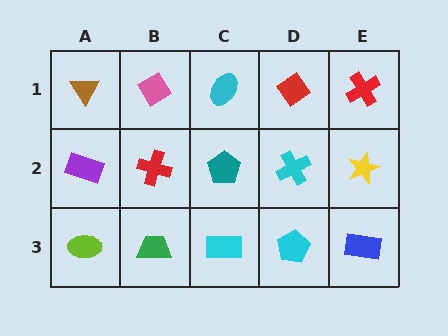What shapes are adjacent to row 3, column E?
A yellow star (row 2, column E), a cyan pentagon (row 3, column D).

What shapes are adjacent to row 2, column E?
A red cross (row 1, column E), a blue rectangle (row 3, column E), a cyan cross (row 2, column D).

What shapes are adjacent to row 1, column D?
A cyan cross (row 2, column D), a cyan ellipse (row 1, column C), a red cross (row 1, column E).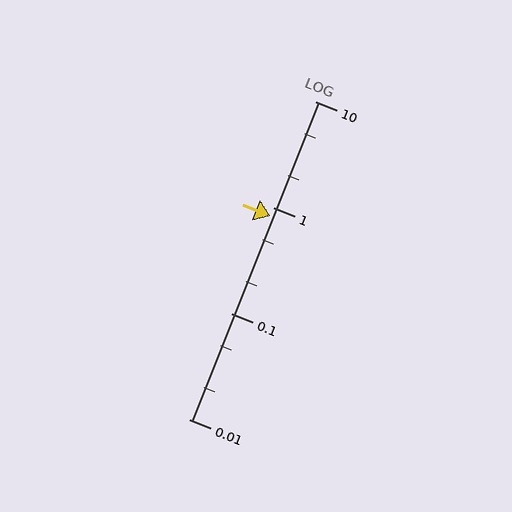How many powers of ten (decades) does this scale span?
The scale spans 3 decades, from 0.01 to 10.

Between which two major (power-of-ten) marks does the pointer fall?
The pointer is between 0.1 and 1.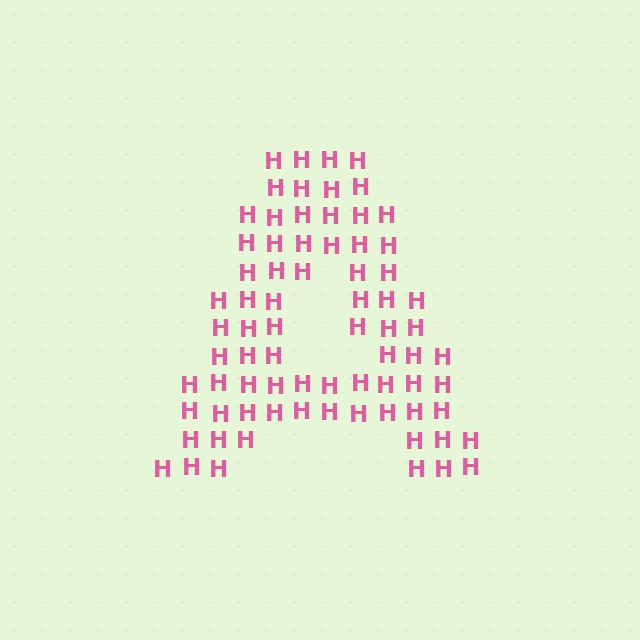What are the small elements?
The small elements are letter H's.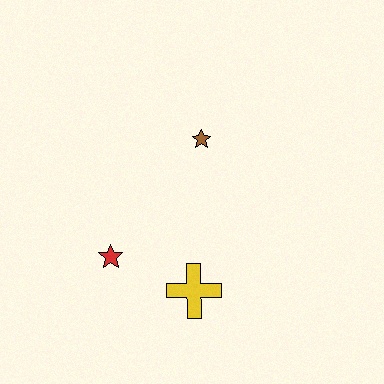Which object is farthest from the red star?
The brown star is farthest from the red star.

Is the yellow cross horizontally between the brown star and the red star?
Yes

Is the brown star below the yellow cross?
No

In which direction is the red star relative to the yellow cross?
The red star is to the left of the yellow cross.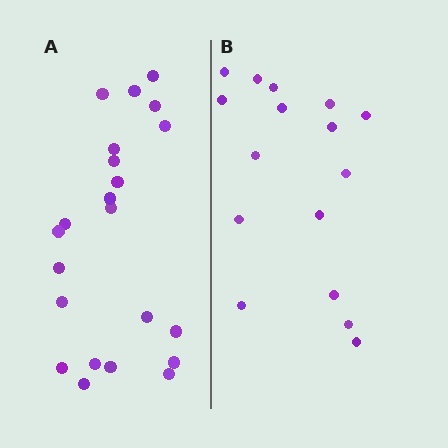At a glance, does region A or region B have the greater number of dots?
Region A (the left region) has more dots.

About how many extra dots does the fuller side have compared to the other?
Region A has about 6 more dots than region B.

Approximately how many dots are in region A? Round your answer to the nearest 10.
About 20 dots. (The exact count is 22, which rounds to 20.)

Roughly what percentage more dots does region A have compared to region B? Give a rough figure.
About 40% more.